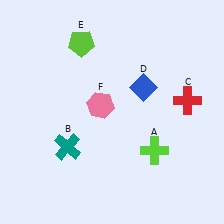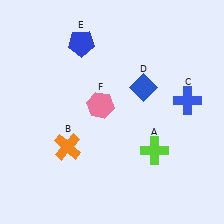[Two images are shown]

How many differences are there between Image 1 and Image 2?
There are 3 differences between the two images.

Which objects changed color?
B changed from teal to orange. C changed from red to blue. E changed from lime to blue.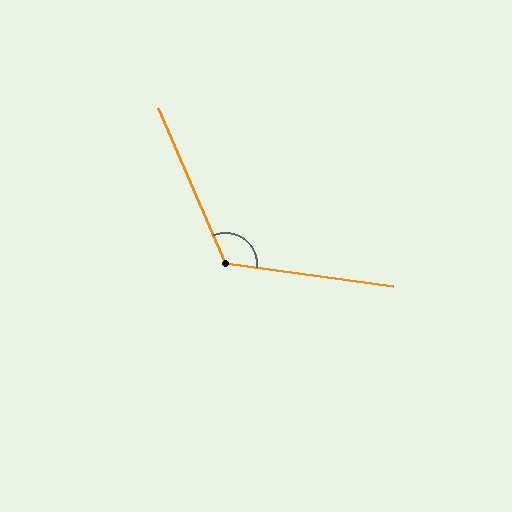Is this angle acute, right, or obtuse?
It is obtuse.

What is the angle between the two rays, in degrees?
Approximately 121 degrees.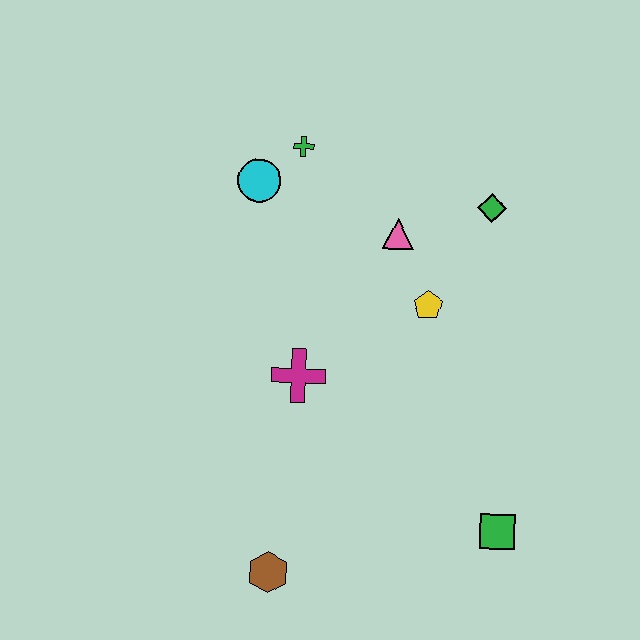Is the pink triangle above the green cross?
No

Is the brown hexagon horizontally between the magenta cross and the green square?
No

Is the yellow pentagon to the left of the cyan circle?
No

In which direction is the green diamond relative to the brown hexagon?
The green diamond is above the brown hexagon.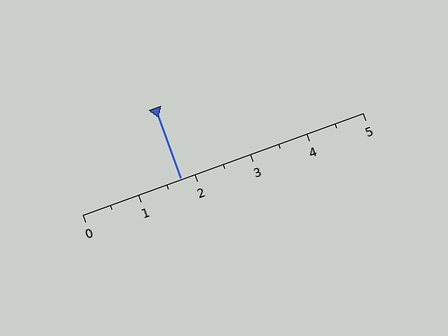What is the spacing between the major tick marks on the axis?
The major ticks are spaced 1 apart.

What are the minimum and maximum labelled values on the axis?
The axis runs from 0 to 5.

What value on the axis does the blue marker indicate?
The marker indicates approximately 1.8.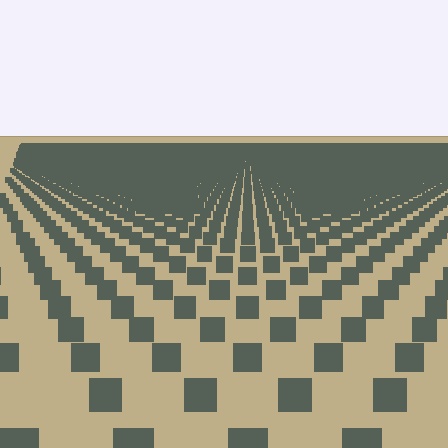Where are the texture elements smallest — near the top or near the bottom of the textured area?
Near the top.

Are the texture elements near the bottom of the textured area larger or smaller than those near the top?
Larger. Near the bottom, elements are closer to the viewer and appear at a bigger on-screen size.